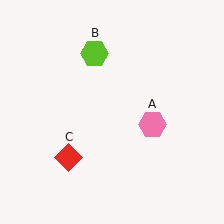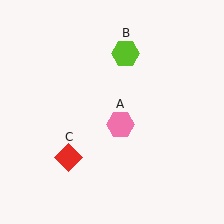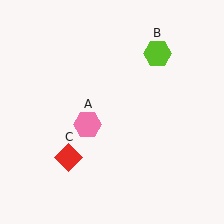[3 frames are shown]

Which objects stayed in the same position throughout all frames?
Red diamond (object C) remained stationary.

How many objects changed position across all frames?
2 objects changed position: pink hexagon (object A), lime hexagon (object B).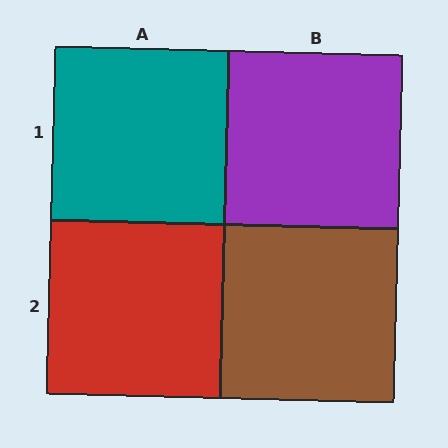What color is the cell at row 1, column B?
Purple.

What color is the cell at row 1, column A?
Teal.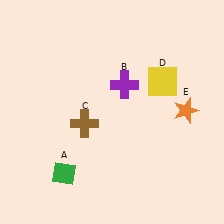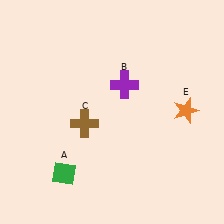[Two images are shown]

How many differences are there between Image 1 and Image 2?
There is 1 difference between the two images.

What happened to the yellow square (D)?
The yellow square (D) was removed in Image 2. It was in the top-right area of Image 1.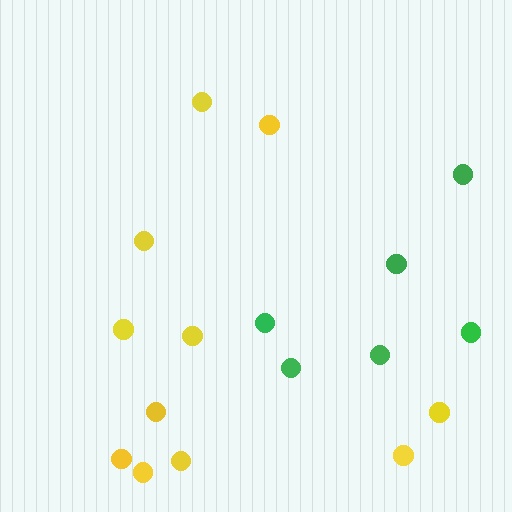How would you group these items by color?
There are 2 groups: one group of yellow circles (11) and one group of green circles (6).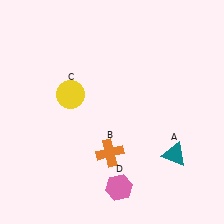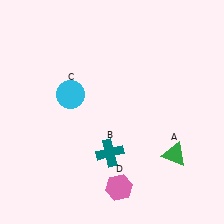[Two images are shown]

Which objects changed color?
A changed from teal to green. B changed from orange to teal. C changed from yellow to cyan.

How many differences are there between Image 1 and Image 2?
There are 3 differences between the two images.